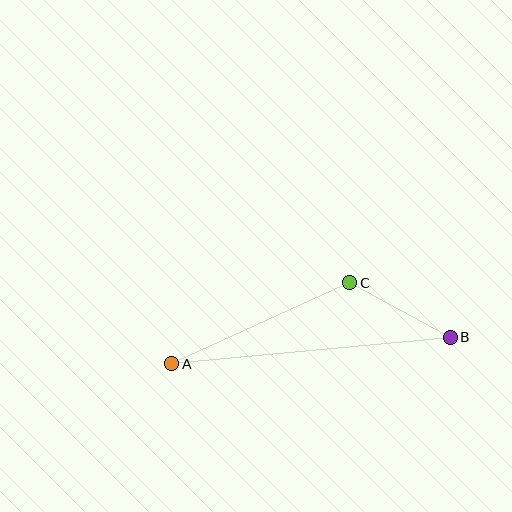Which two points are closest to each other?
Points B and C are closest to each other.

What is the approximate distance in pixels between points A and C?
The distance between A and C is approximately 196 pixels.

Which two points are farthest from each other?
Points A and B are farthest from each other.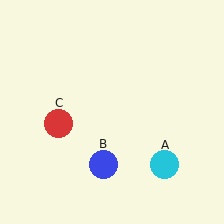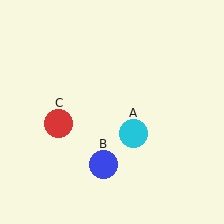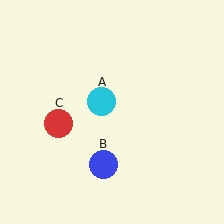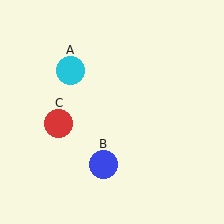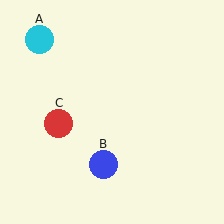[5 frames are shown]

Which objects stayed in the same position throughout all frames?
Blue circle (object B) and red circle (object C) remained stationary.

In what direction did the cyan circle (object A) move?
The cyan circle (object A) moved up and to the left.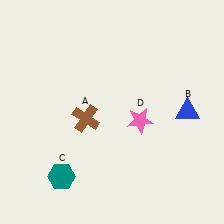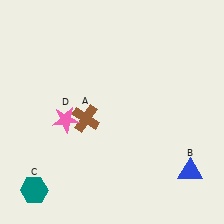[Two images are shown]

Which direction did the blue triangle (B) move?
The blue triangle (B) moved down.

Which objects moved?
The objects that moved are: the blue triangle (B), the teal hexagon (C), the pink star (D).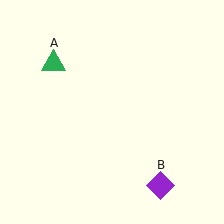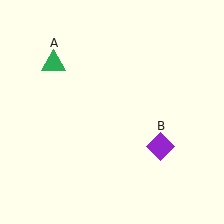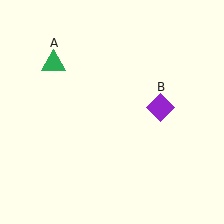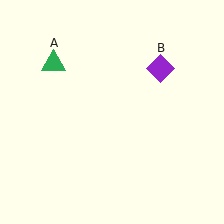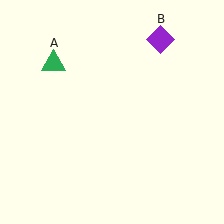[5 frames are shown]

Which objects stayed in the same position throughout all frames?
Green triangle (object A) remained stationary.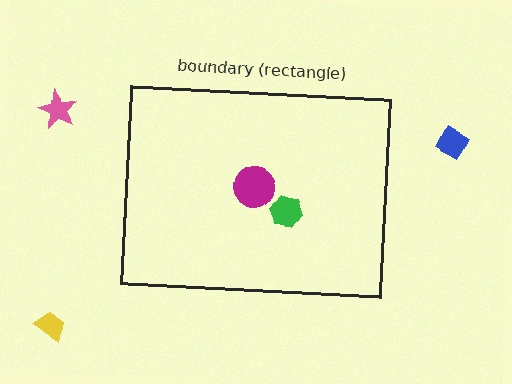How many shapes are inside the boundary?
2 inside, 3 outside.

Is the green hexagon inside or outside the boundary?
Inside.